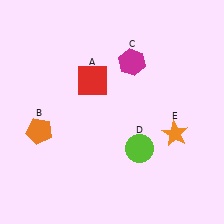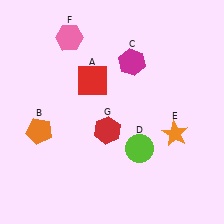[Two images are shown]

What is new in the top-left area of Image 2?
A pink hexagon (F) was added in the top-left area of Image 2.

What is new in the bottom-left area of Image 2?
A red hexagon (G) was added in the bottom-left area of Image 2.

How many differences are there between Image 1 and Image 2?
There are 2 differences between the two images.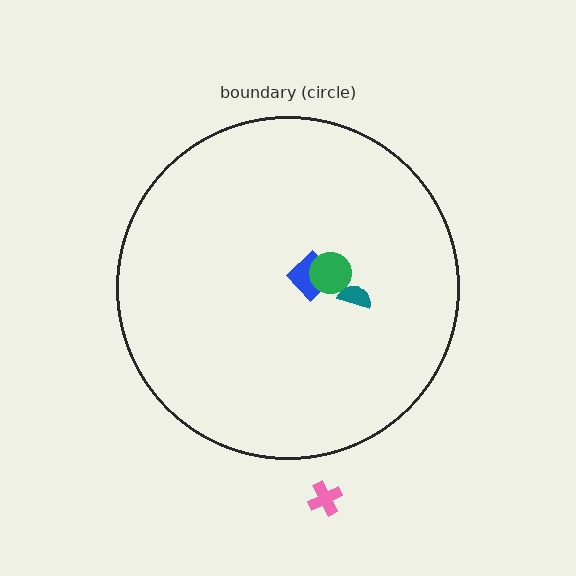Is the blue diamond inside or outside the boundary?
Inside.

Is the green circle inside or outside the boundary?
Inside.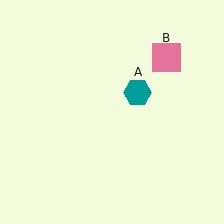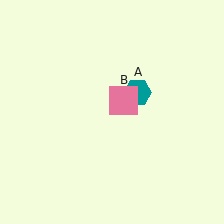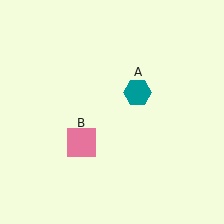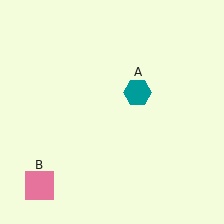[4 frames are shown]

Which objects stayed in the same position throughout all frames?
Teal hexagon (object A) remained stationary.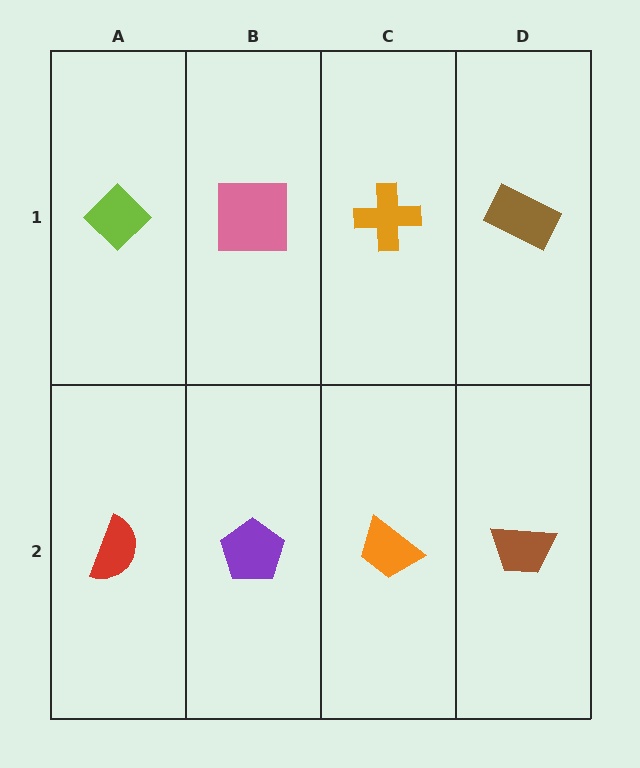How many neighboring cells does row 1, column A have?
2.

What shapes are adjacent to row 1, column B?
A purple pentagon (row 2, column B), a lime diamond (row 1, column A), an orange cross (row 1, column C).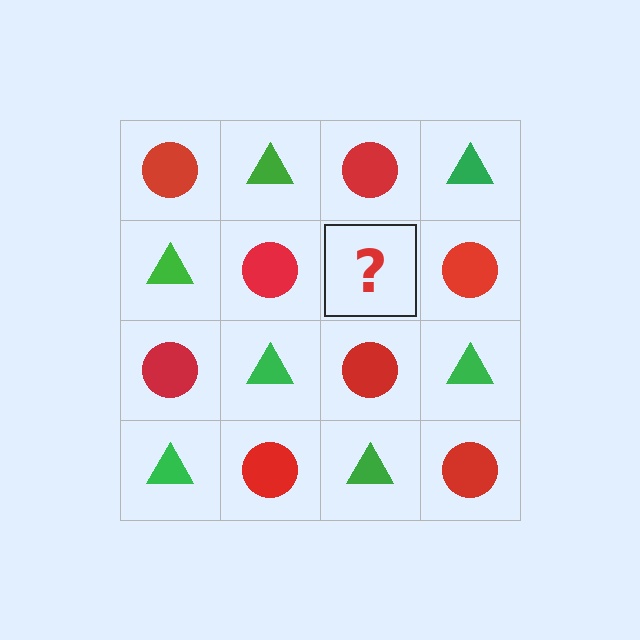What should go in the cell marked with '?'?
The missing cell should contain a green triangle.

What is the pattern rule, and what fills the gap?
The rule is that it alternates red circle and green triangle in a checkerboard pattern. The gap should be filled with a green triangle.